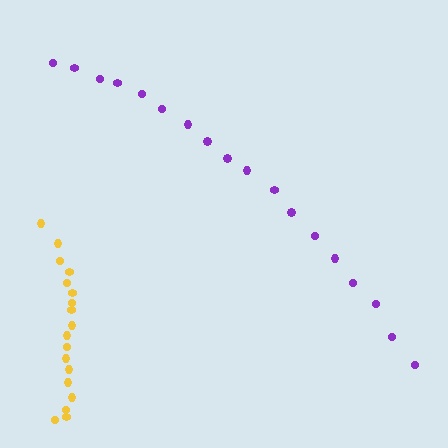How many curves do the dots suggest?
There are 2 distinct paths.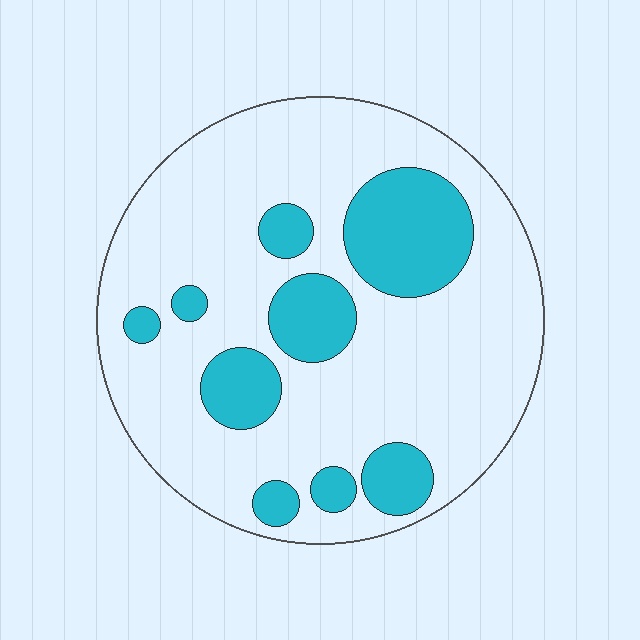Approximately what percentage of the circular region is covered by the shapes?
Approximately 25%.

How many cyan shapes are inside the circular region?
9.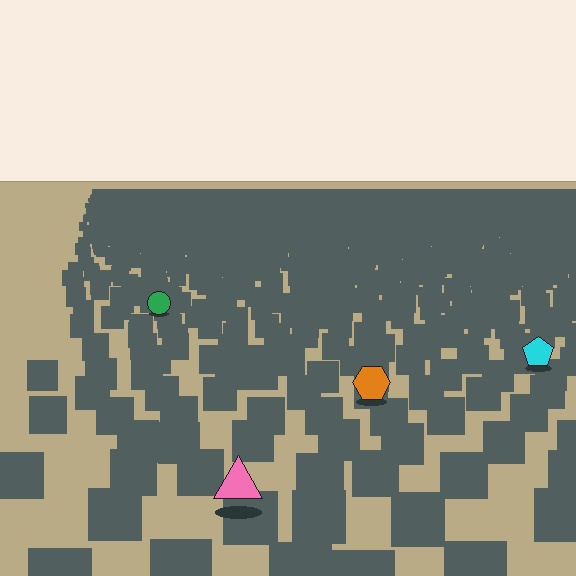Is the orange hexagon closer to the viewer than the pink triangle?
No. The pink triangle is closer — you can tell from the texture gradient: the ground texture is coarser near it.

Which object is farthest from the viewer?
The green circle is farthest from the viewer. It appears smaller and the ground texture around it is denser.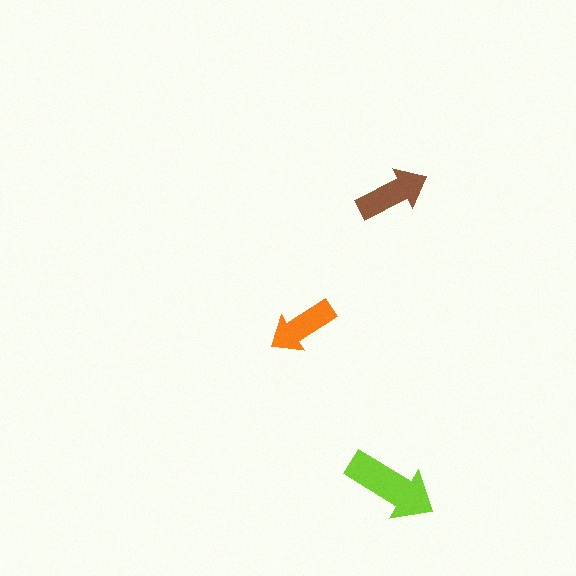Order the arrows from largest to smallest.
the lime one, the brown one, the orange one.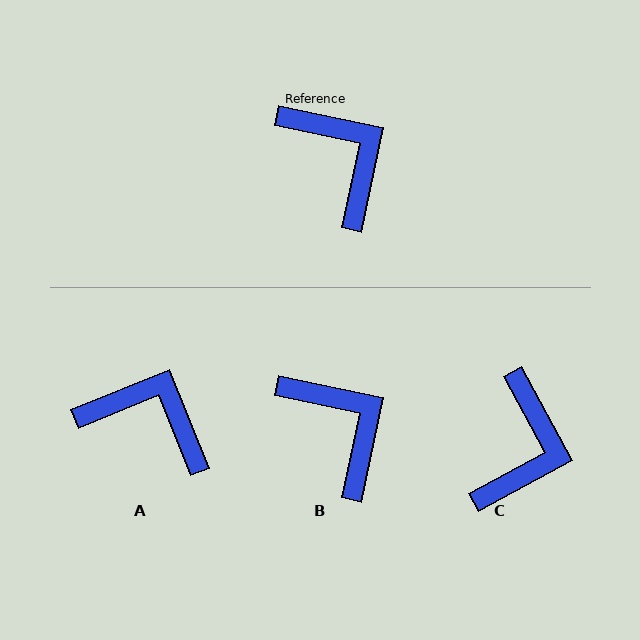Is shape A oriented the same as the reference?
No, it is off by about 34 degrees.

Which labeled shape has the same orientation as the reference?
B.